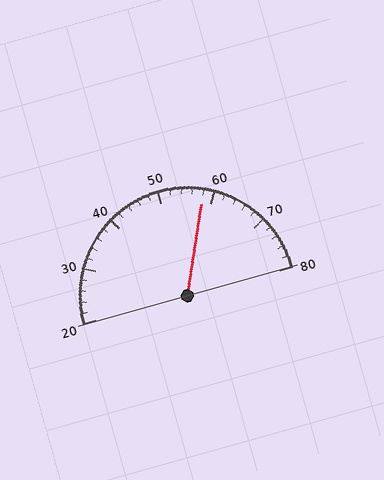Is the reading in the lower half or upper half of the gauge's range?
The reading is in the upper half of the range (20 to 80).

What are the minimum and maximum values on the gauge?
The gauge ranges from 20 to 80.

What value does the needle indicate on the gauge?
The needle indicates approximately 58.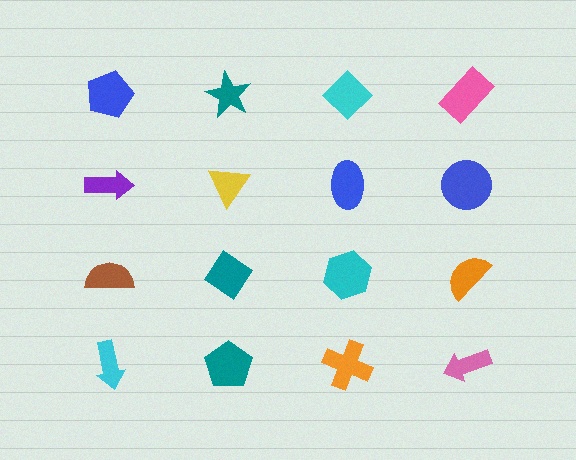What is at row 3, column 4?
An orange semicircle.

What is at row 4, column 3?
An orange cross.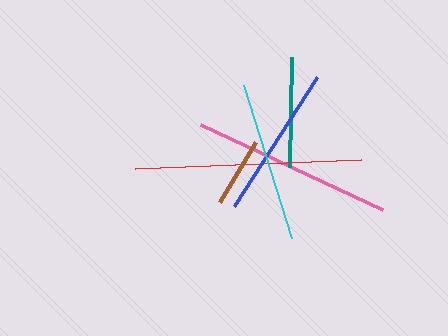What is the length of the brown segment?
The brown segment is approximately 70 pixels long.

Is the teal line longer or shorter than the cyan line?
The cyan line is longer than the teal line.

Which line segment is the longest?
The red line is the longest at approximately 226 pixels.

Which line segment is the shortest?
The brown line is the shortest at approximately 70 pixels.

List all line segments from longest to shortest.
From longest to shortest: red, pink, cyan, blue, teal, brown.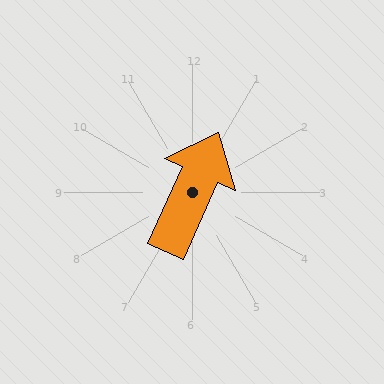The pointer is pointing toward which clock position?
Roughly 1 o'clock.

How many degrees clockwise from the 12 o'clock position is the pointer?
Approximately 24 degrees.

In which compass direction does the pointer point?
Northeast.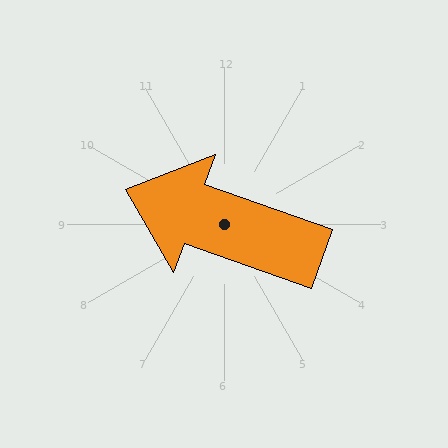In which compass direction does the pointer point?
West.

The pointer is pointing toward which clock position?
Roughly 10 o'clock.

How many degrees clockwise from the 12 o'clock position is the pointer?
Approximately 290 degrees.